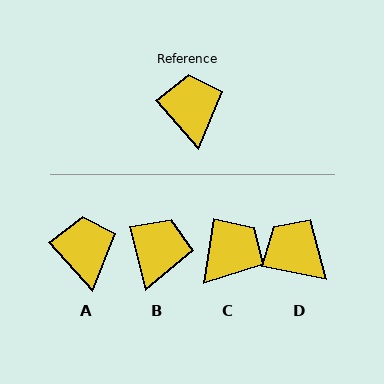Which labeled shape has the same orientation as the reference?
A.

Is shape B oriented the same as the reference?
No, it is off by about 28 degrees.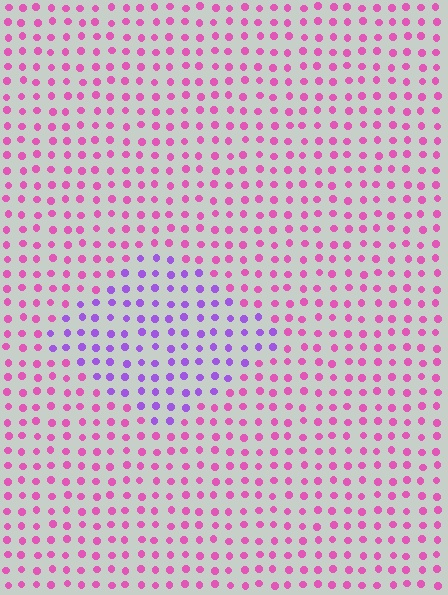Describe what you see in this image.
The image is filled with small pink elements in a uniform arrangement. A diamond-shaped region is visible where the elements are tinted to a slightly different hue, forming a subtle color boundary.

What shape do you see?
I see a diamond.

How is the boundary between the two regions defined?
The boundary is defined purely by a slight shift in hue (about 46 degrees). Spacing, size, and orientation are identical on both sides.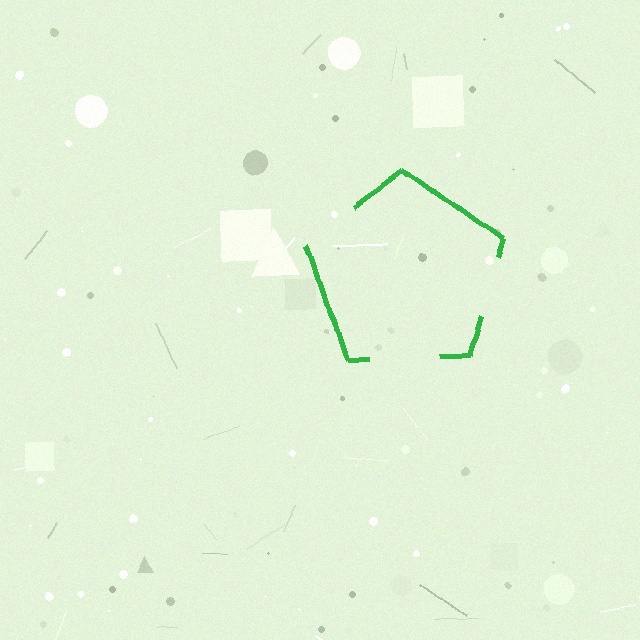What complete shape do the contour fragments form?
The contour fragments form a pentagon.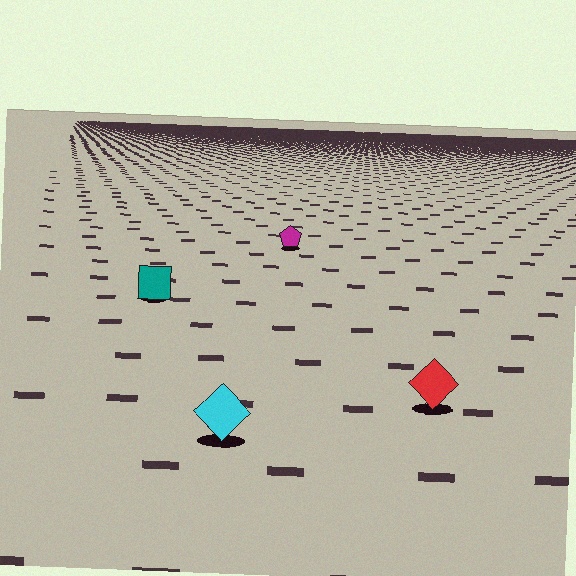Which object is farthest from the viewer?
The magenta pentagon is farthest from the viewer. It appears smaller and the ground texture around it is denser.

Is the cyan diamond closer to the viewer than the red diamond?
Yes. The cyan diamond is closer — you can tell from the texture gradient: the ground texture is coarser near it.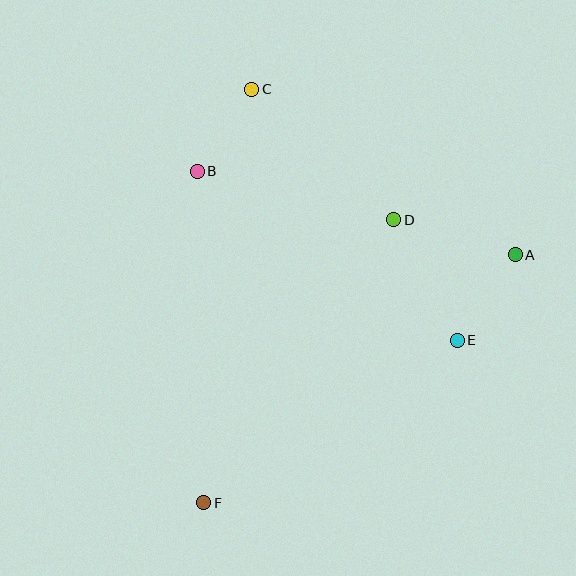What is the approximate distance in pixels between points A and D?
The distance between A and D is approximately 127 pixels.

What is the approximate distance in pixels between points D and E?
The distance between D and E is approximately 136 pixels.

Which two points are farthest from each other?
Points C and F are farthest from each other.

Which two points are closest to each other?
Points B and C are closest to each other.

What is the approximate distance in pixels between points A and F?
The distance between A and F is approximately 398 pixels.